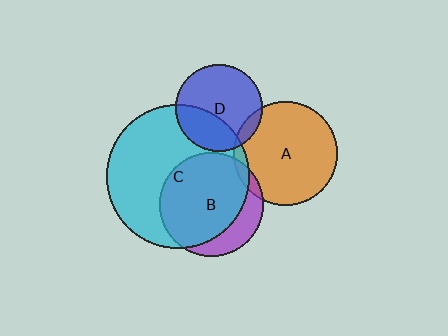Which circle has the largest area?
Circle C (cyan).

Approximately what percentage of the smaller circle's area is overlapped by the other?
Approximately 5%.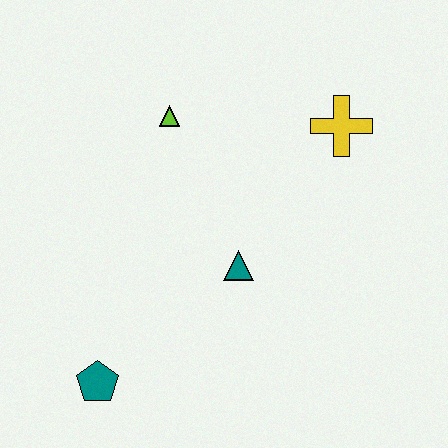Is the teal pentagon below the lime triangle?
Yes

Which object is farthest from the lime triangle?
The teal pentagon is farthest from the lime triangle.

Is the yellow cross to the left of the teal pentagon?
No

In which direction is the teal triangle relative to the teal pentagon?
The teal triangle is to the right of the teal pentagon.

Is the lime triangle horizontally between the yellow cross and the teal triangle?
No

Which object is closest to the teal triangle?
The lime triangle is closest to the teal triangle.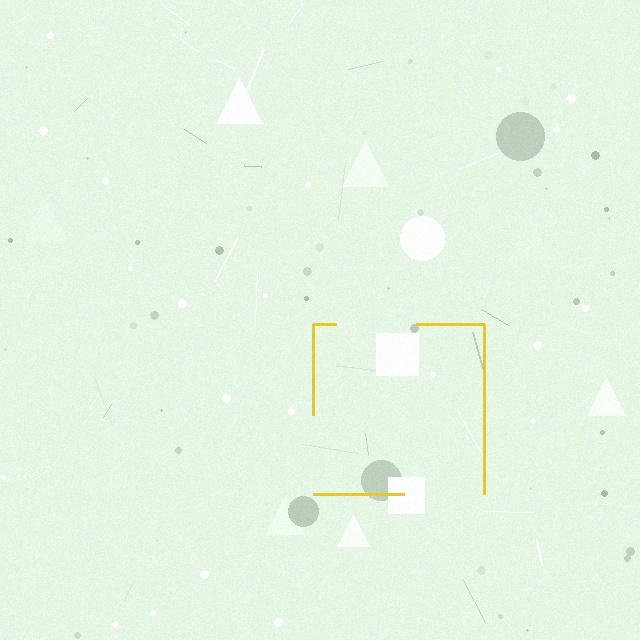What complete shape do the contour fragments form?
The contour fragments form a square.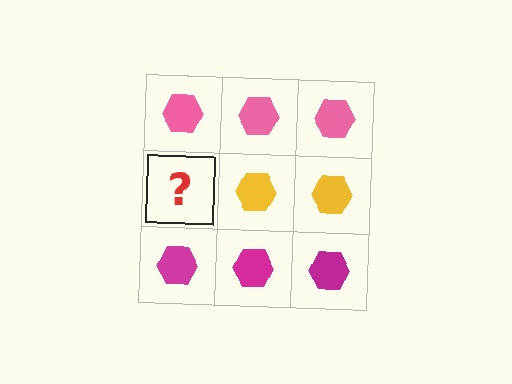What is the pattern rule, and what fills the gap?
The rule is that each row has a consistent color. The gap should be filled with a yellow hexagon.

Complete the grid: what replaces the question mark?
The question mark should be replaced with a yellow hexagon.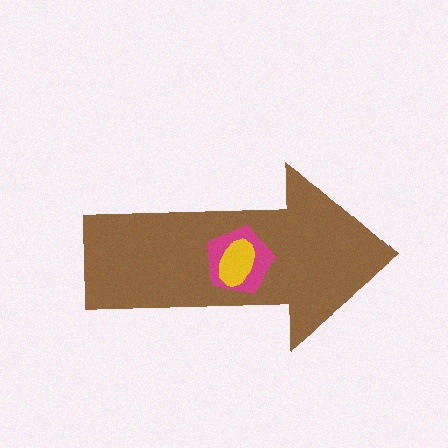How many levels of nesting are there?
3.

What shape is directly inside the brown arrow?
The magenta pentagon.